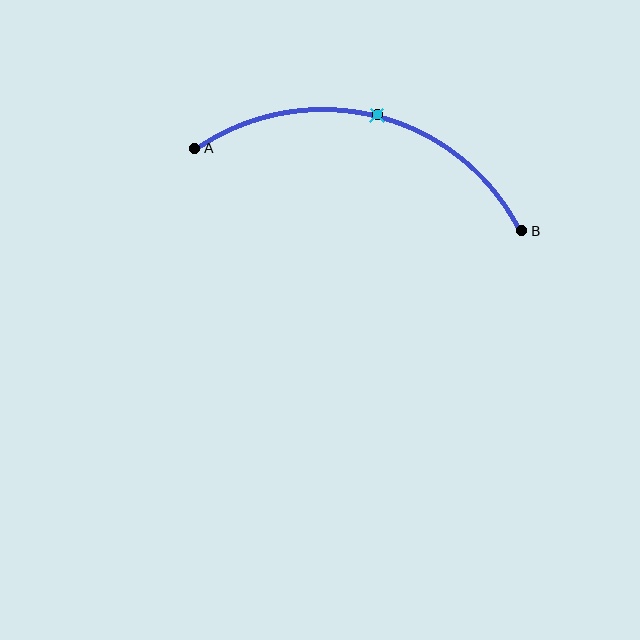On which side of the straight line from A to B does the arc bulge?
The arc bulges above the straight line connecting A and B.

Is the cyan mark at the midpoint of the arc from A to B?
Yes. The cyan mark lies on the arc at equal arc-length from both A and B — it is the arc midpoint.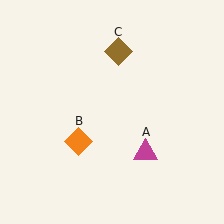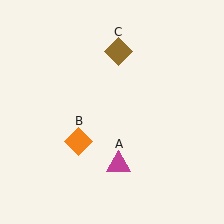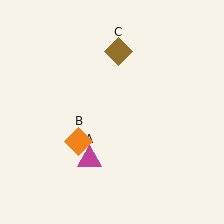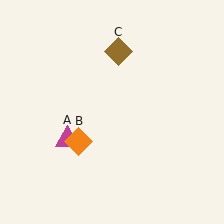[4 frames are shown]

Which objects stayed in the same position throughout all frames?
Orange diamond (object B) and brown diamond (object C) remained stationary.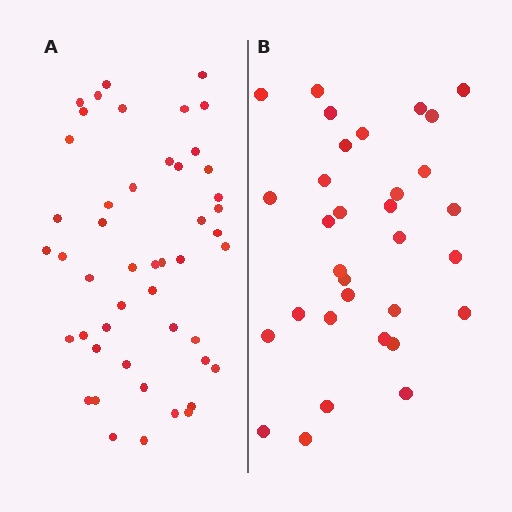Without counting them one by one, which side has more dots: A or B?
Region A (the left region) has more dots.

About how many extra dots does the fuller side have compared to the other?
Region A has approximately 15 more dots than region B.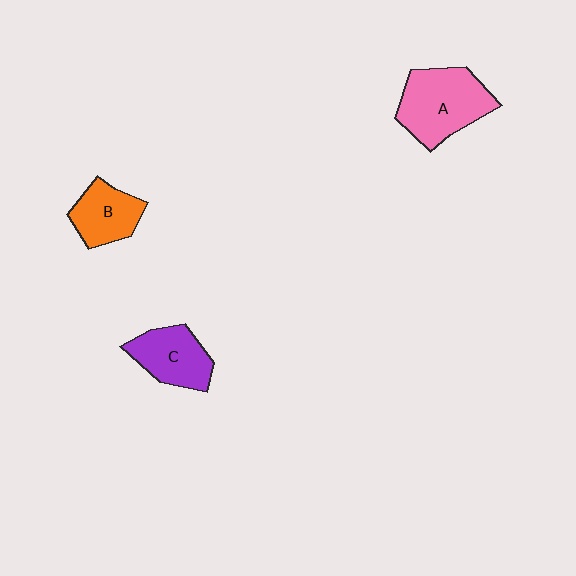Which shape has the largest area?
Shape A (pink).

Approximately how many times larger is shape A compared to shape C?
Approximately 1.4 times.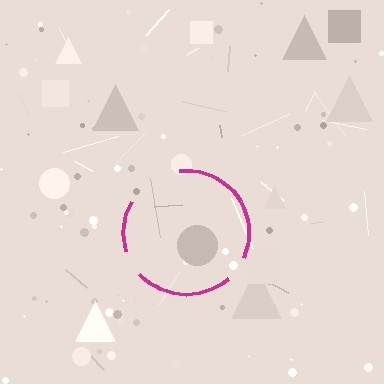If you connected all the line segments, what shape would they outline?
They would outline a circle.